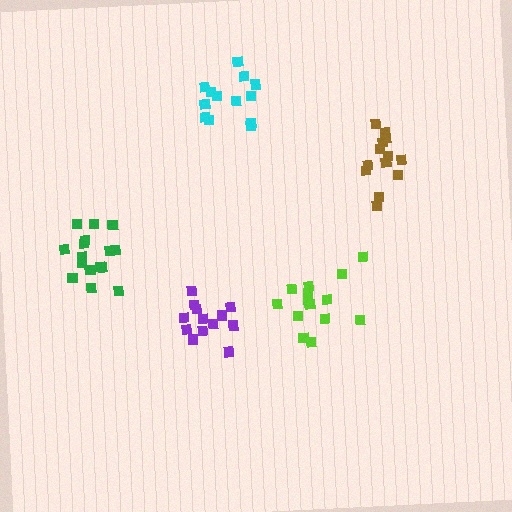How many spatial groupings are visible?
There are 5 spatial groupings.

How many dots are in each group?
Group 1: 14 dots, Group 2: 13 dots, Group 3: 13 dots, Group 4: 14 dots, Group 5: 16 dots (70 total).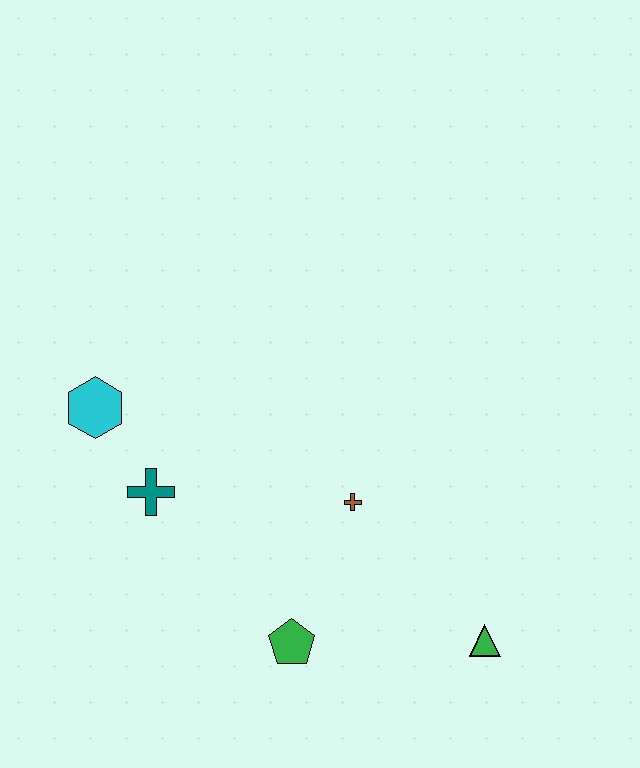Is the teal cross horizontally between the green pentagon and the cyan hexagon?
Yes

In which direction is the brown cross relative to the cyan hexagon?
The brown cross is to the right of the cyan hexagon.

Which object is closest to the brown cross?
The green pentagon is closest to the brown cross.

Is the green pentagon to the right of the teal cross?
Yes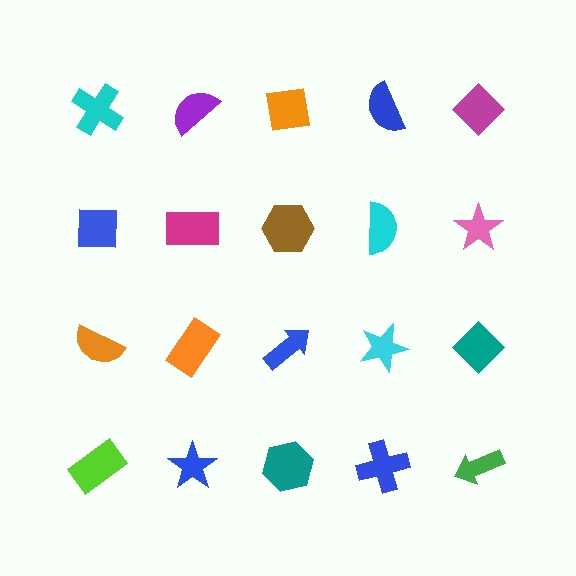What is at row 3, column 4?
A cyan star.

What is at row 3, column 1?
An orange semicircle.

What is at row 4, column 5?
A green arrow.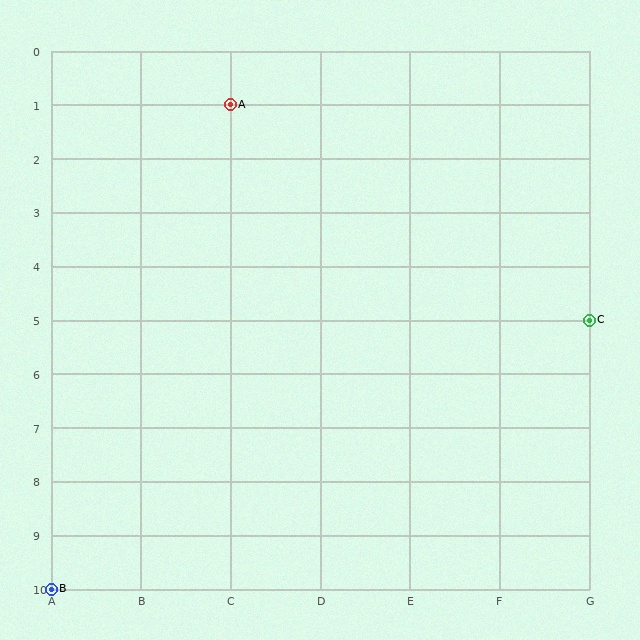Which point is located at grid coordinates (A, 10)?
Point B is at (A, 10).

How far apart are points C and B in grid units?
Points C and B are 6 columns and 5 rows apart (about 7.8 grid units diagonally).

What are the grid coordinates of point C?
Point C is at grid coordinates (G, 5).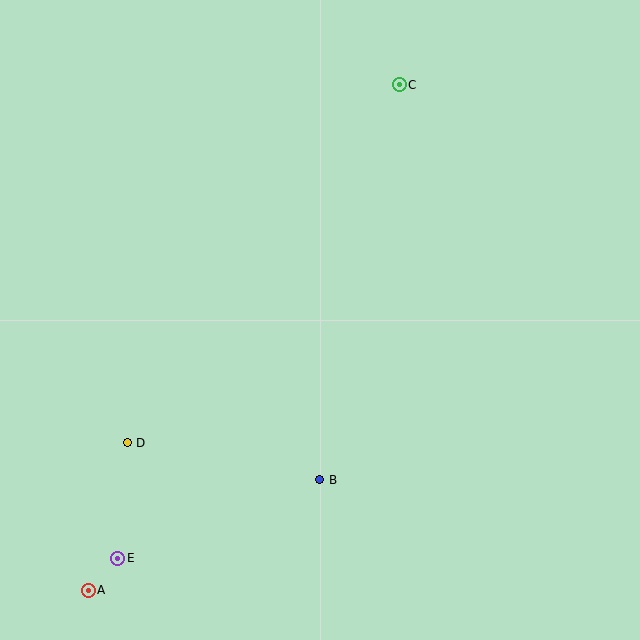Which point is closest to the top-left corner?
Point C is closest to the top-left corner.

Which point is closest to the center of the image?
Point B at (320, 480) is closest to the center.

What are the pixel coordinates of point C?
Point C is at (399, 85).